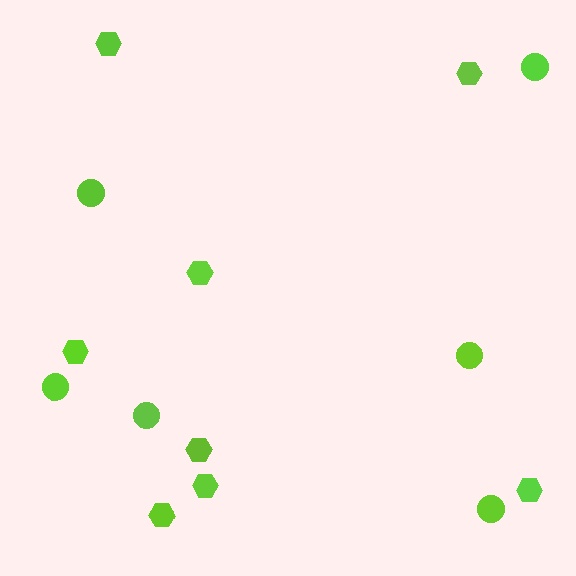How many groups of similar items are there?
There are 2 groups: one group of circles (6) and one group of hexagons (8).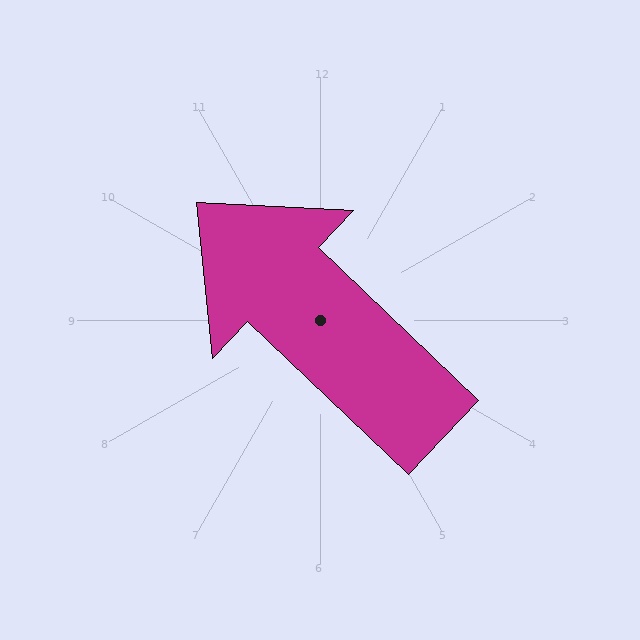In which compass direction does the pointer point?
Northwest.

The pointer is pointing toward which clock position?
Roughly 10 o'clock.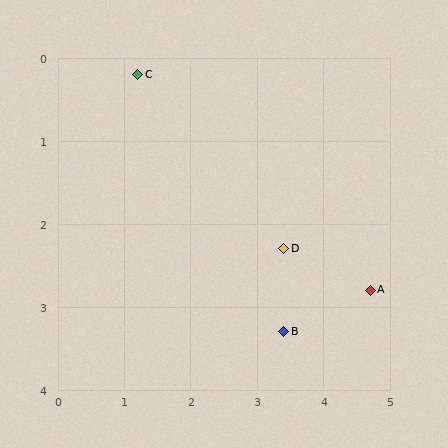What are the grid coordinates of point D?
Point D is at approximately (3.4, 2.3).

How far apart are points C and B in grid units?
Points C and B are about 3.8 grid units apart.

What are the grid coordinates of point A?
Point A is at approximately (4.7, 2.8).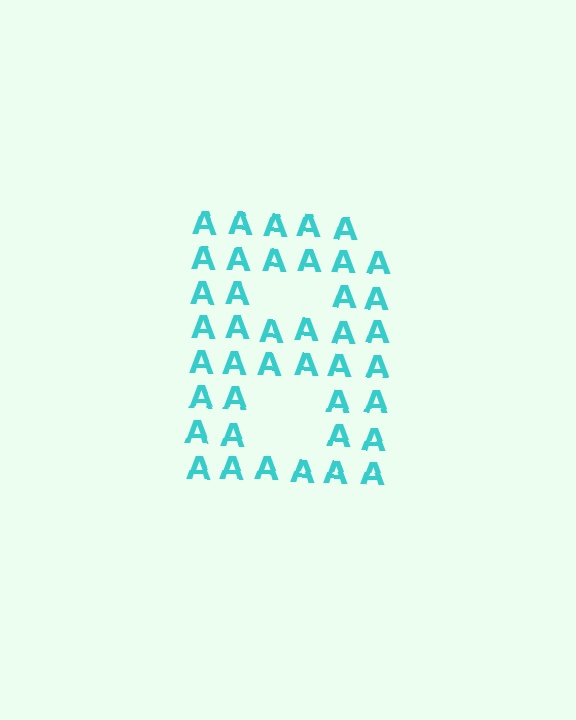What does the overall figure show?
The overall figure shows the letter B.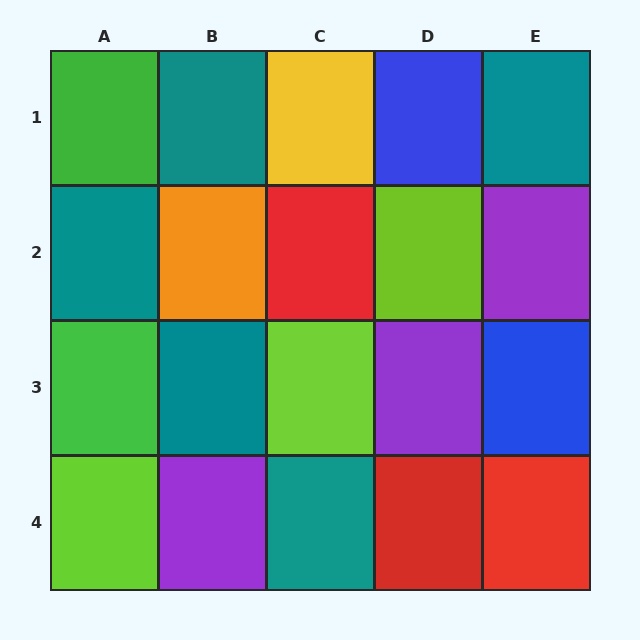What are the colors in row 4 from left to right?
Lime, purple, teal, red, red.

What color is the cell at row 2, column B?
Orange.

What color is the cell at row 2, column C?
Red.